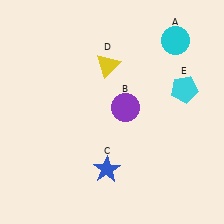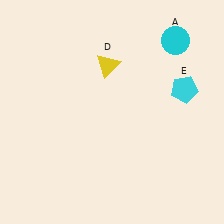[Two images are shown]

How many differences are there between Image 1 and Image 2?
There are 2 differences between the two images.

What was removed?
The blue star (C), the purple circle (B) were removed in Image 2.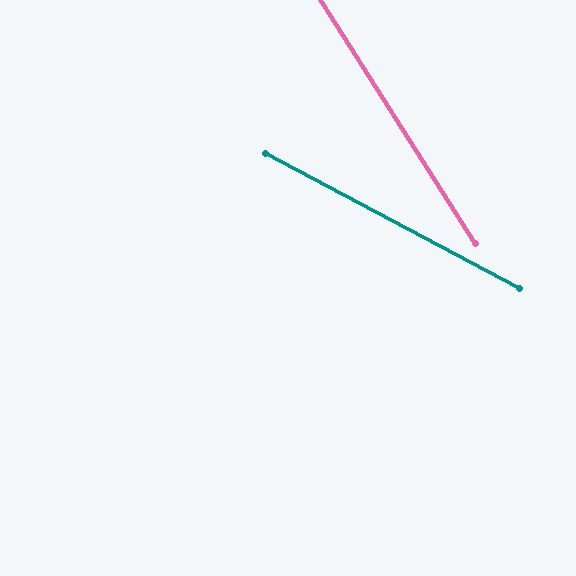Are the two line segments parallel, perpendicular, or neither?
Neither parallel nor perpendicular — they differ by about 30°.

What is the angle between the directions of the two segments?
Approximately 30 degrees.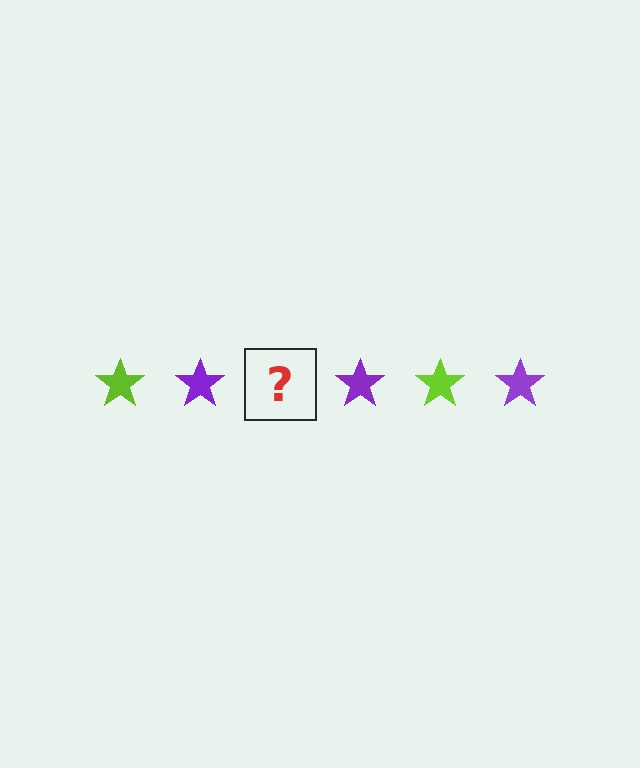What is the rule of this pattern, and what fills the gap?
The rule is that the pattern cycles through lime, purple stars. The gap should be filled with a lime star.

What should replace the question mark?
The question mark should be replaced with a lime star.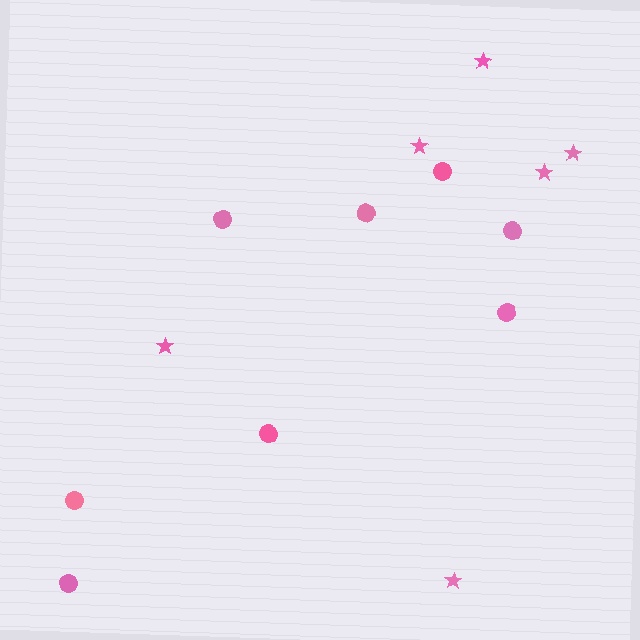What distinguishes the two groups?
There are 2 groups: one group of stars (6) and one group of circles (8).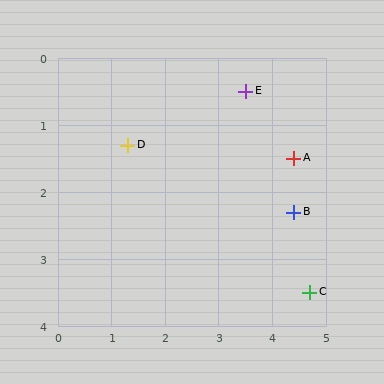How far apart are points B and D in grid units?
Points B and D are about 3.3 grid units apart.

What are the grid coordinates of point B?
Point B is at approximately (4.4, 2.3).